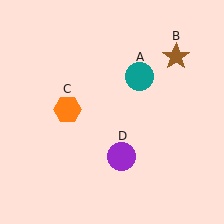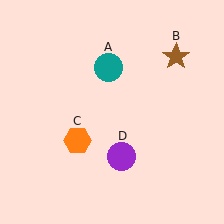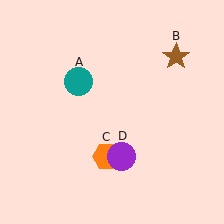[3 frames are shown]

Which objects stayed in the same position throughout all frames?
Brown star (object B) and purple circle (object D) remained stationary.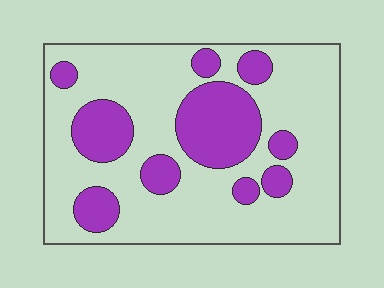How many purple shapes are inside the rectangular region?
10.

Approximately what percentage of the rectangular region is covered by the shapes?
Approximately 30%.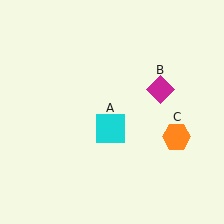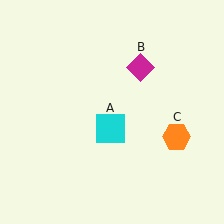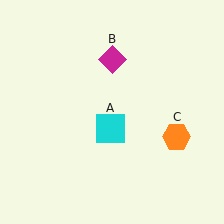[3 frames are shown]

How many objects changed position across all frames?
1 object changed position: magenta diamond (object B).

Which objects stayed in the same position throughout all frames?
Cyan square (object A) and orange hexagon (object C) remained stationary.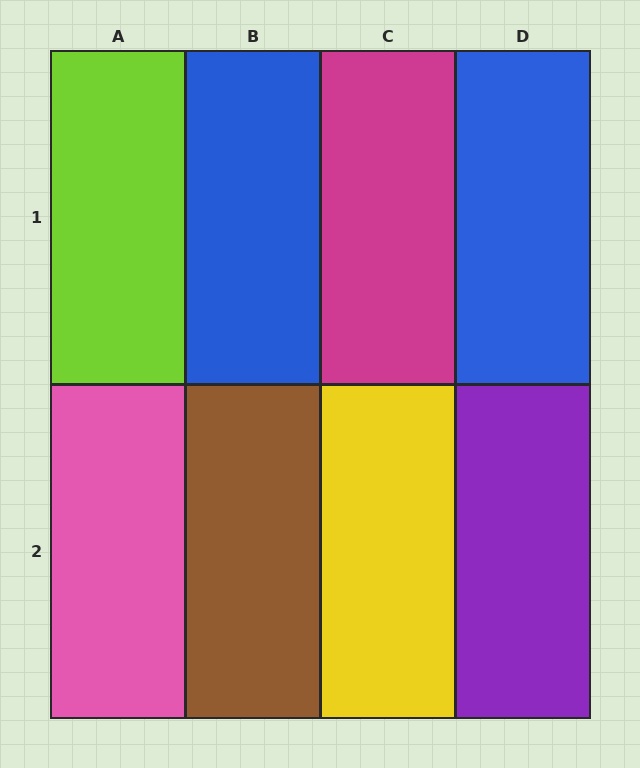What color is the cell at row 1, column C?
Magenta.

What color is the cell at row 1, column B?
Blue.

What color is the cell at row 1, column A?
Lime.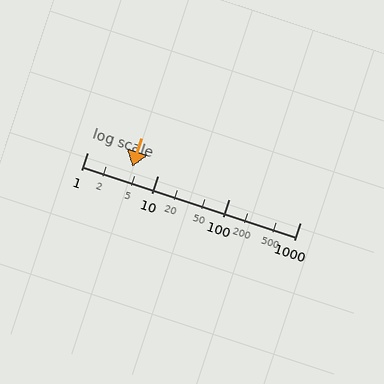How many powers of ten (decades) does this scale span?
The scale spans 3 decades, from 1 to 1000.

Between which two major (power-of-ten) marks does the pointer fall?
The pointer is between 1 and 10.